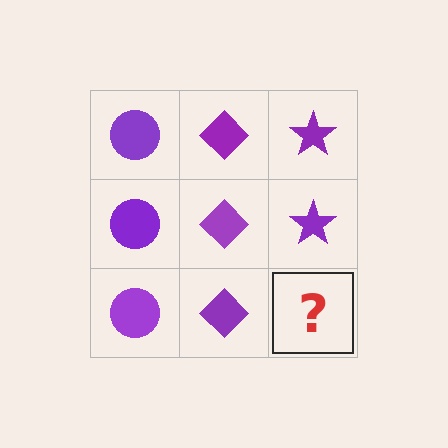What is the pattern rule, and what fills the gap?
The rule is that each column has a consistent shape. The gap should be filled with a purple star.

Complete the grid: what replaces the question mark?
The question mark should be replaced with a purple star.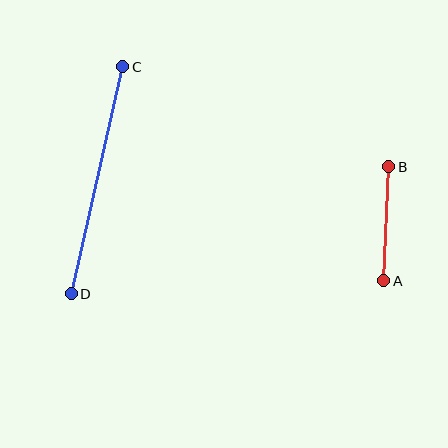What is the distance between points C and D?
The distance is approximately 233 pixels.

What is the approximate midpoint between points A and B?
The midpoint is at approximately (386, 224) pixels.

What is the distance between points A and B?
The distance is approximately 114 pixels.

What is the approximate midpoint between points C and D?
The midpoint is at approximately (97, 180) pixels.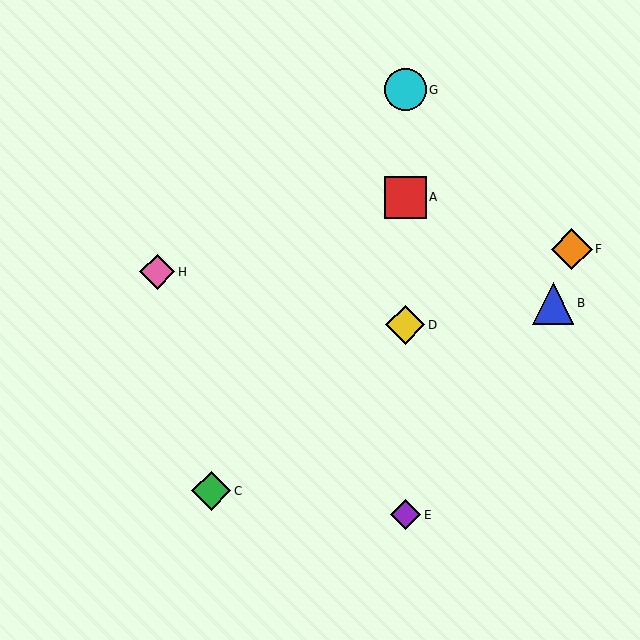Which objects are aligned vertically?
Objects A, D, E, G are aligned vertically.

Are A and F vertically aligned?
No, A is at x≈405 and F is at x≈572.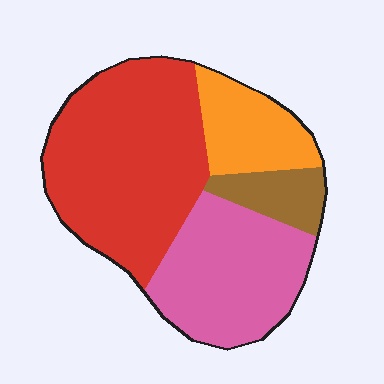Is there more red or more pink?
Red.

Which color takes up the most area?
Red, at roughly 45%.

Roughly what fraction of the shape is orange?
Orange takes up less than a quarter of the shape.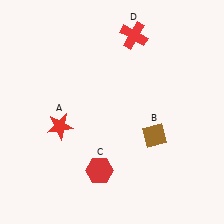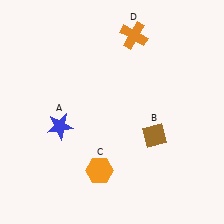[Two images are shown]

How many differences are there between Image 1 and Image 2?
There are 3 differences between the two images.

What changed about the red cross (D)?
In Image 1, D is red. In Image 2, it changed to orange.